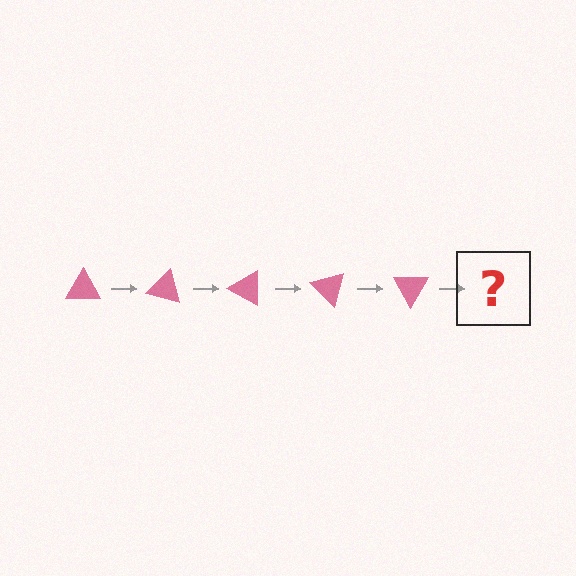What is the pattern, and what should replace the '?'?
The pattern is that the triangle rotates 15 degrees each step. The '?' should be a pink triangle rotated 75 degrees.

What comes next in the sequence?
The next element should be a pink triangle rotated 75 degrees.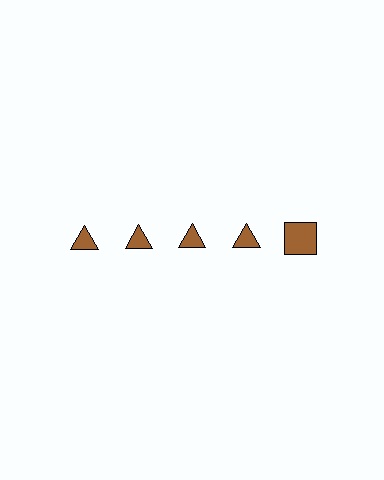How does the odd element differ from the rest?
It has a different shape: square instead of triangle.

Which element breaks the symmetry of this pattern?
The brown square in the top row, rightmost column breaks the symmetry. All other shapes are brown triangles.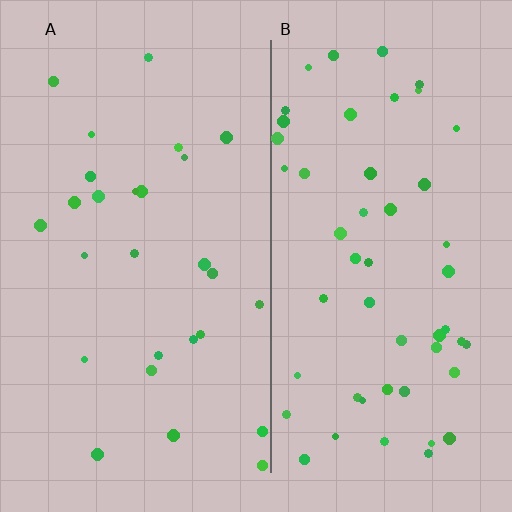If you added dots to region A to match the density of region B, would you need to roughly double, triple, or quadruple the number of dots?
Approximately double.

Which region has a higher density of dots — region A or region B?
B (the right).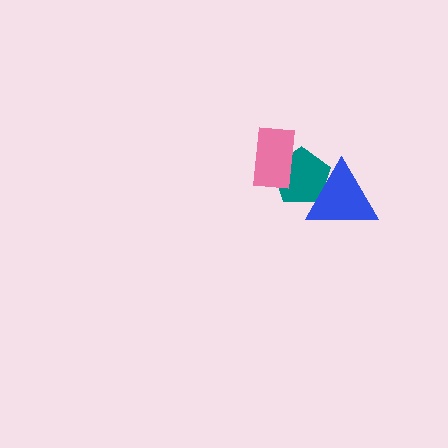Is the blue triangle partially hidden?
No, no other shape covers it.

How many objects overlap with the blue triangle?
1 object overlaps with the blue triangle.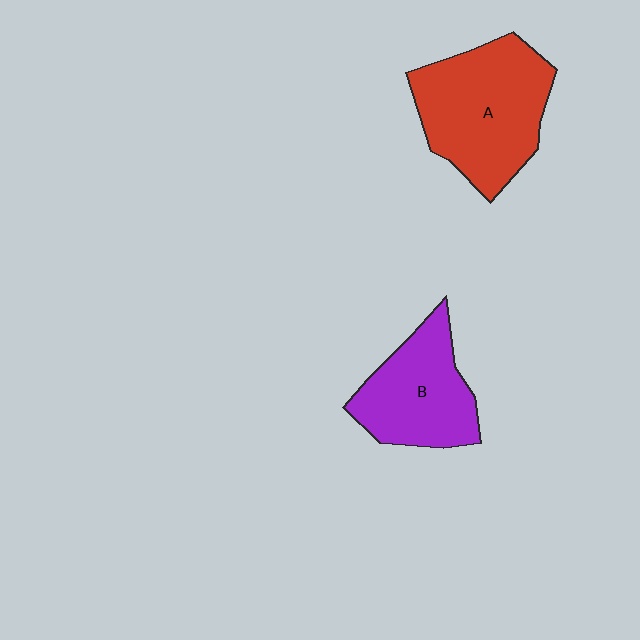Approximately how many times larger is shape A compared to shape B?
Approximately 1.4 times.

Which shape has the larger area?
Shape A (red).